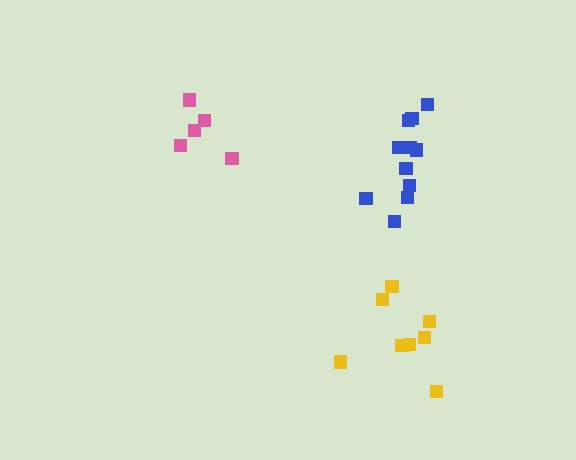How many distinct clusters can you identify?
There are 3 distinct clusters.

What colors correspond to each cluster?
The clusters are colored: yellow, blue, pink.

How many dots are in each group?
Group 1: 8 dots, Group 2: 11 dots, Group 3: 5 dots (24 total).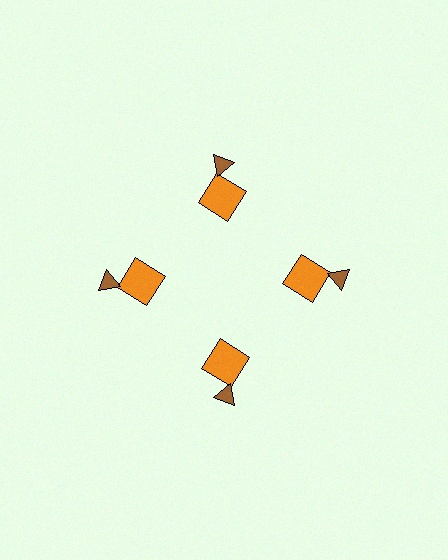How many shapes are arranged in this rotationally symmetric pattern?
There are 8 shapes, arranged in 4 groups of 2.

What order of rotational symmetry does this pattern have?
This pattern has 4-fold rotational symmetry.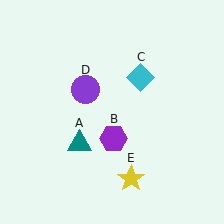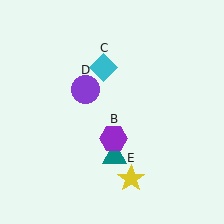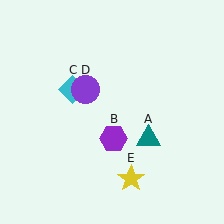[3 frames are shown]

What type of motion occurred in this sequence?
The teal triangle (object A), cyan diamond (object C) rotated counterclockwise around the center of the scene.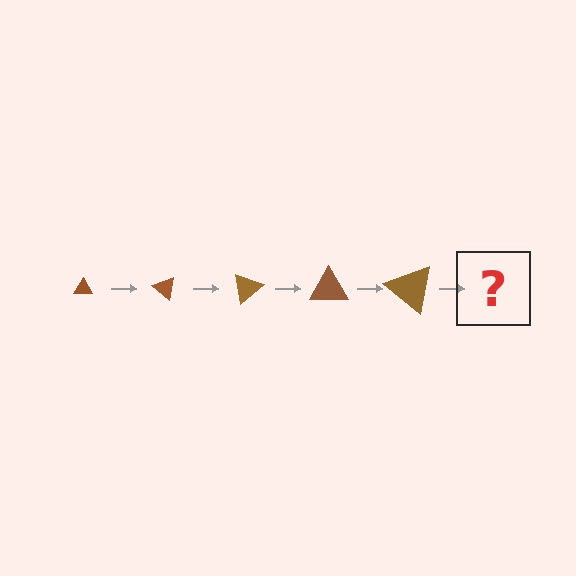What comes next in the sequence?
The next element should be a triangle, larger than the previous one and rotated 200 degrees from the start.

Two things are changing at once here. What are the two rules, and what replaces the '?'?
The two rules are that the triangle grows larger each step and it rotates 40 degrees each step. The '?' should be a triangle, larger than the previous one and rotated 200 degrees from the start.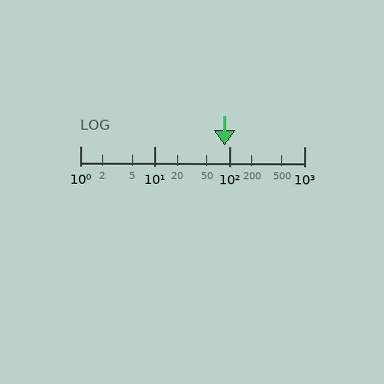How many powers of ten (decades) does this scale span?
The scale spans 3 decades, from 1 to 1000.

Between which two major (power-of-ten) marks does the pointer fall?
The pointer is between 10 and 100.